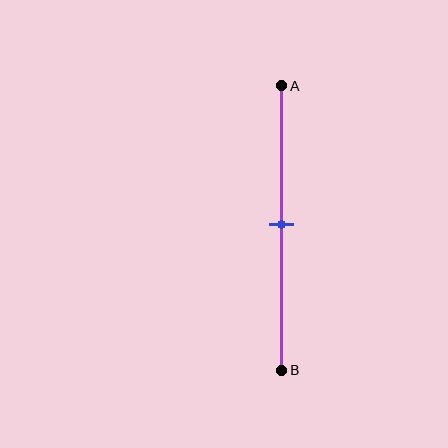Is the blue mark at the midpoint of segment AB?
Yes, the mark is approximately at the midpoint.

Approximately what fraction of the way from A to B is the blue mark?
The blue mark is approximately 50% of the way from A to B.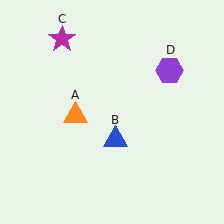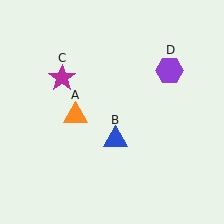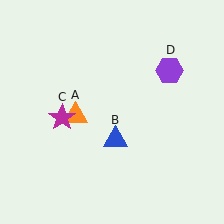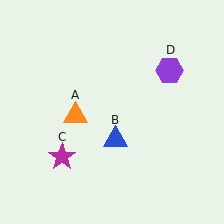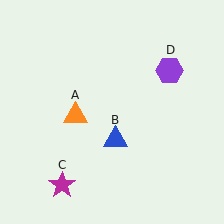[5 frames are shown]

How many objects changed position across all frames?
1 object changed position: magenta star (object C).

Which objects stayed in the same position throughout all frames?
Orange triangle (object A) and blue triangle (object B) and purple hexagon (object D) remained stationary.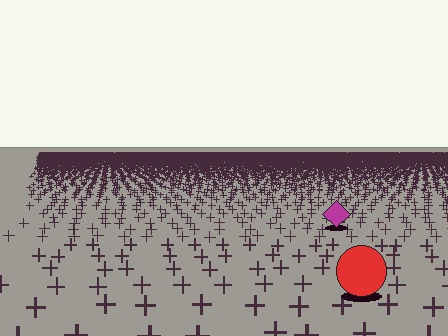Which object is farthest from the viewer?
The magenta diamond is farthest from the viewer. It appears smaller and the ground texture around it is denser.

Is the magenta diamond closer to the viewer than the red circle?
No. The red circle is closer — you can tell from the texture gradient: the ground texture is coarser near it.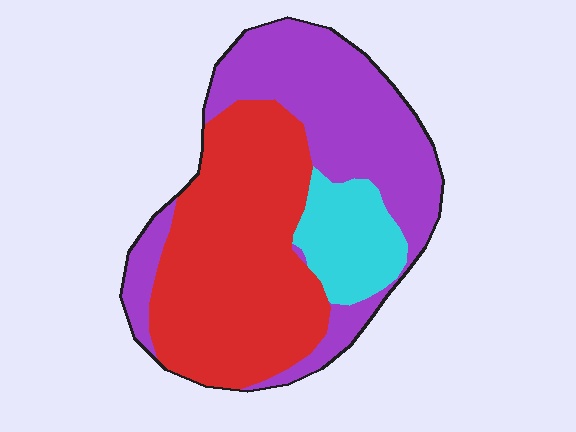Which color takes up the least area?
Cyan, at roughly 15%.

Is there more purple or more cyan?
Purple.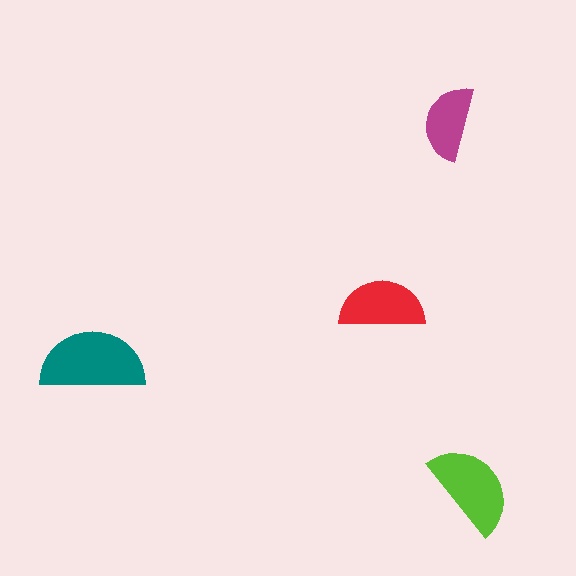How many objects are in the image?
There are 4 objects in the image.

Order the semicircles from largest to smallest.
the teal one, the lime one, the red one, the magenta one.